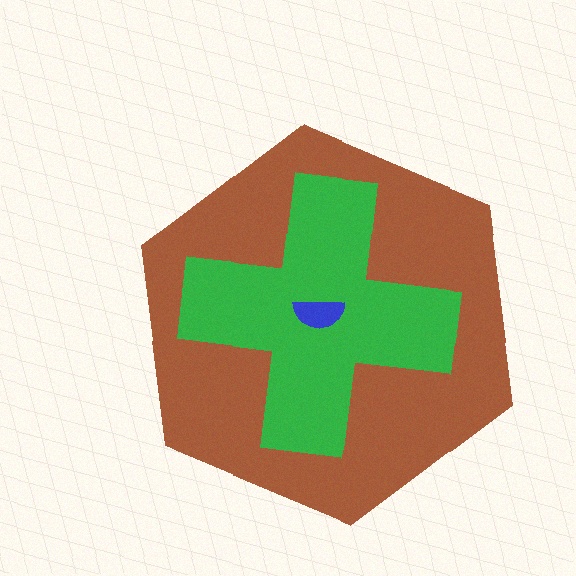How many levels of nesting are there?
3.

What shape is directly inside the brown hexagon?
The green cross.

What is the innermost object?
The blue semicircle.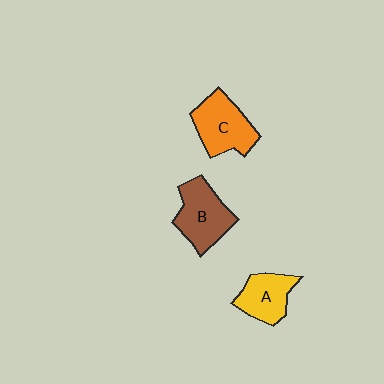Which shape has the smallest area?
Shape A (yellow).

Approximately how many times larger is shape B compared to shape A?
Approximately 1.3 times.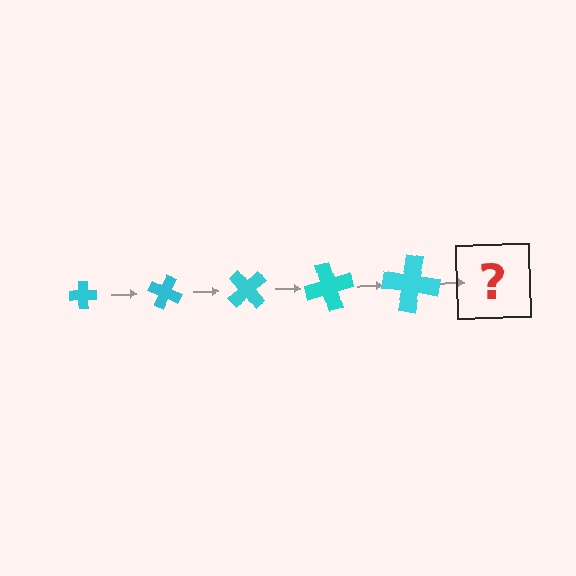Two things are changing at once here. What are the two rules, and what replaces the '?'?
The two rules are that the cross grows larger each step and it rotates 25 degrees each step. The '?' should be a cross, larger than the previous one and rotated 125 degrees from the start.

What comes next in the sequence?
The next element should be a cross, larger than the previous one and rotated 125 degrees from the start.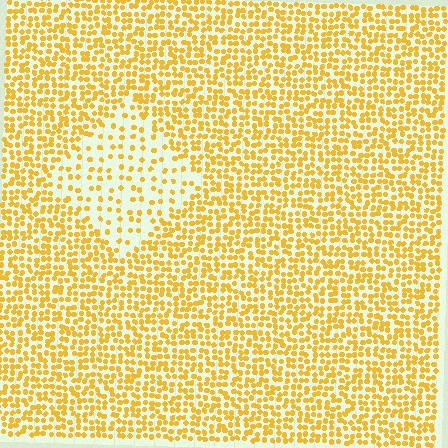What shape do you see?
I see a diamond.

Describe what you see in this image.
The image contains small yellow elements arranged at two different densities. A diamond-shaped region is visible where the elements are less densely packed than the surrounding area.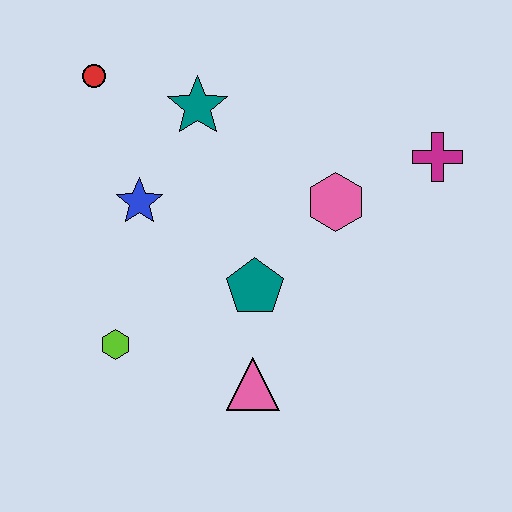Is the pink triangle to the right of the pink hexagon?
No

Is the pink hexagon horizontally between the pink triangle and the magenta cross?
Yes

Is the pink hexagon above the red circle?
No